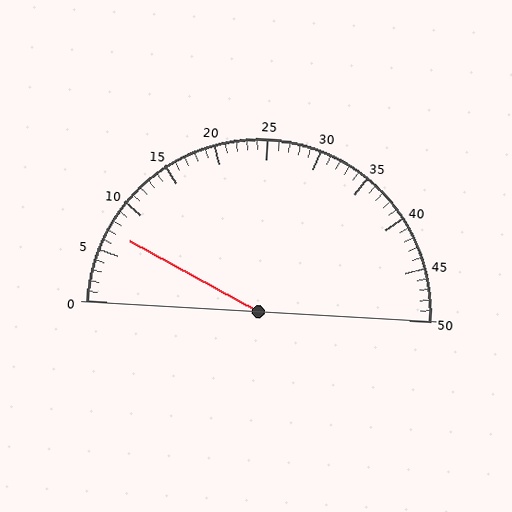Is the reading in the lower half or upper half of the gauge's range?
The reading is in the lower half of the range (0 to 50).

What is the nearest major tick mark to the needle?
The nearest major tick mark is 5.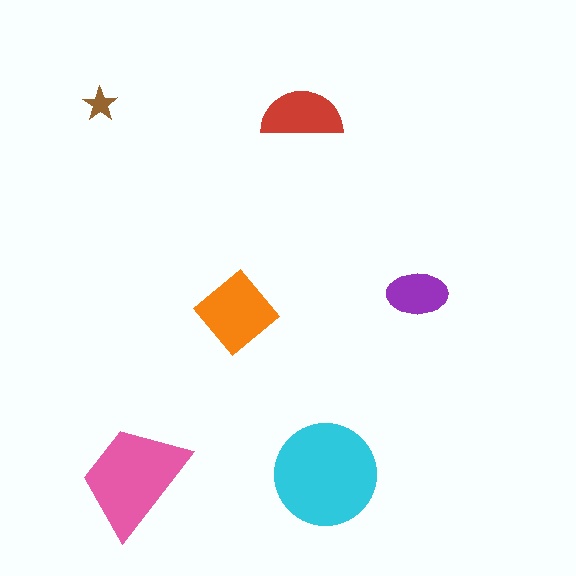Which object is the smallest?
The brown star.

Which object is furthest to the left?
The brown star is leftmost.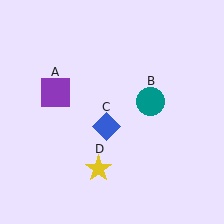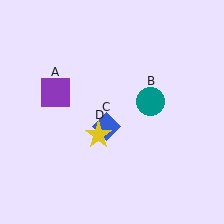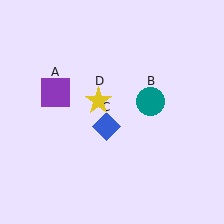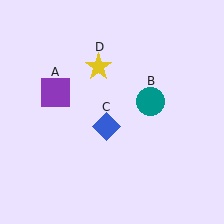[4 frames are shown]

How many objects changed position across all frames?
1 object changed position: yellow star (object D).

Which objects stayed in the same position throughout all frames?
Purple square (object A) and teal circle (object B) and blue diamond (object C) remained stationary.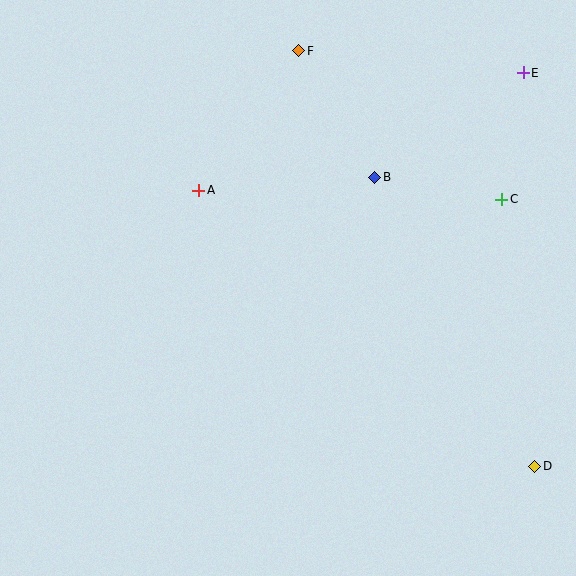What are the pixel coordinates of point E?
Point E is at (523, 72).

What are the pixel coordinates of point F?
Point F is at (298, 51).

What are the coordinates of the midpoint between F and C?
The midpoint between F and C is at (400, 125).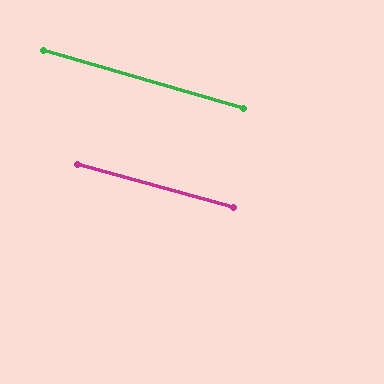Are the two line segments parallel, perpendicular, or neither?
Parallel — their directions differ by only 1.0°.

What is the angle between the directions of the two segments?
Approximately 1 degree.